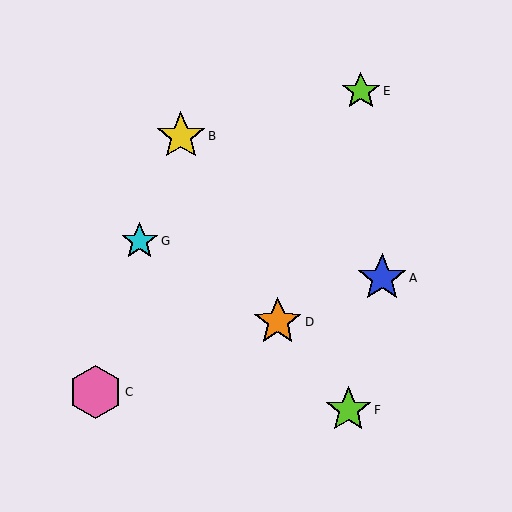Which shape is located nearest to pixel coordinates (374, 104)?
The lime star (labeled E) at (361, 91) is nearest to that location.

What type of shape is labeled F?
Shape F is a lime star.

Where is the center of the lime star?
The center of the lime star is at (361, 91).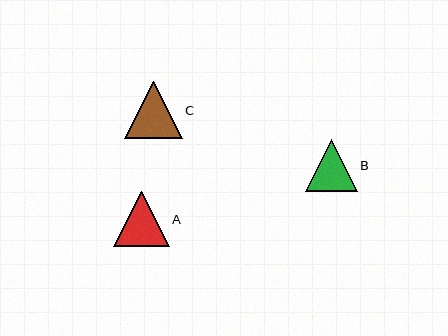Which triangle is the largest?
Triangle C is the largest with a size of approximately 58 pixels.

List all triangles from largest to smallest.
From largest to smallest: C, A, B.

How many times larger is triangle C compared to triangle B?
Triangle C is approximately 1.1 times the size of triangle B.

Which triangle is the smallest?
Triangle B is the smallest with a size of approximately 52 pixels.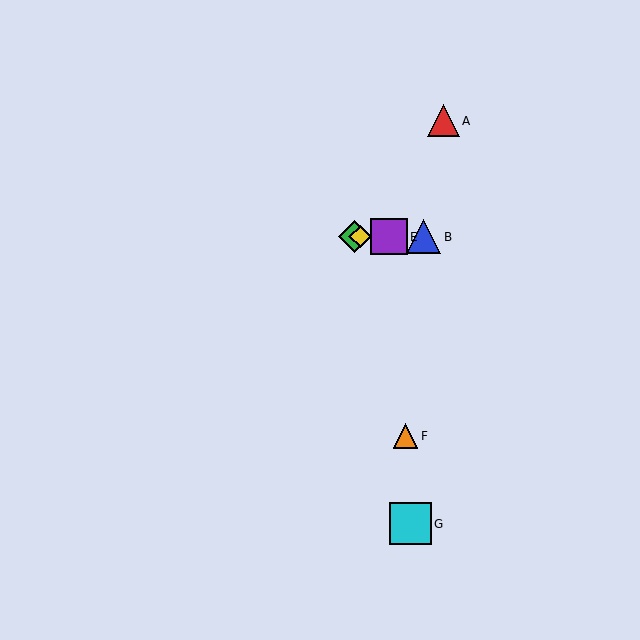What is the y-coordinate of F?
Object F is at y≈436.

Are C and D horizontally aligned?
Yes, both are at y≈237.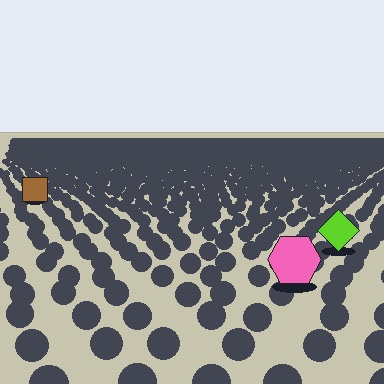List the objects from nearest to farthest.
From nearest to farthest: the pink hexagon, the lime diamond, the brown square.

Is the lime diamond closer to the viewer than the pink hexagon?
No. The pink hexagon is closer — you can tell from the texture gradient: the ground texture is coarser near it.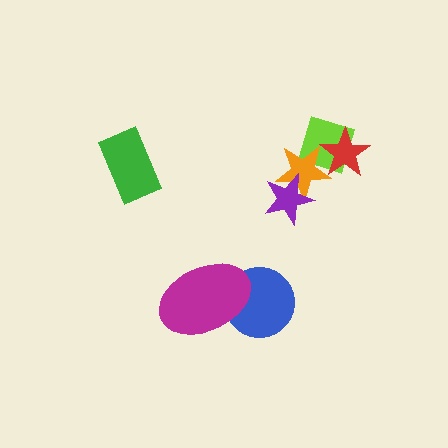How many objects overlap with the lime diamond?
2 objects overlap with the lime diamond.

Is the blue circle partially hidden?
Yes, it is partially covered by another shape.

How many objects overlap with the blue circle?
1 object overlaps with the blue circle.